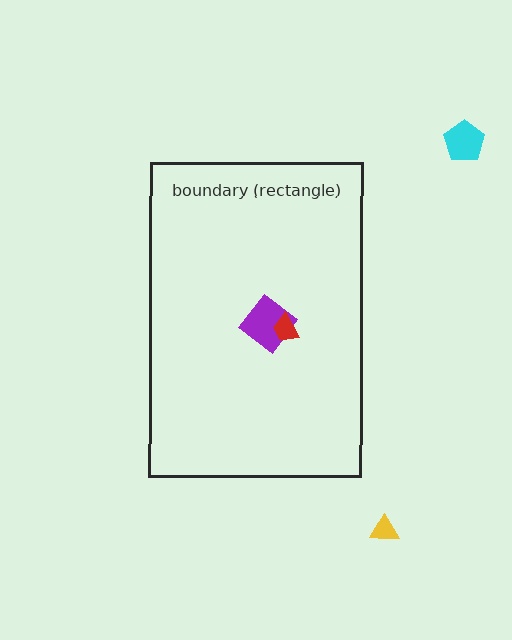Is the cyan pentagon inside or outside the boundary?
Outside.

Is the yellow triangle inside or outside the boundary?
Outside.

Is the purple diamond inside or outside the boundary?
Inside.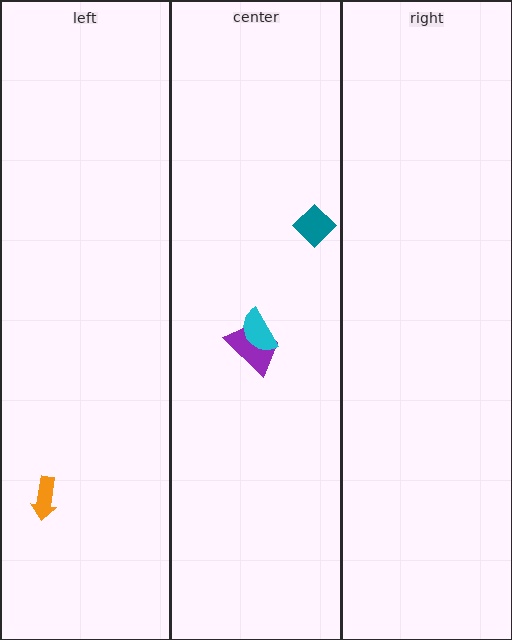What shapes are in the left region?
The orange arrow.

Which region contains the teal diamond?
The center region.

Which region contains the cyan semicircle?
The center region.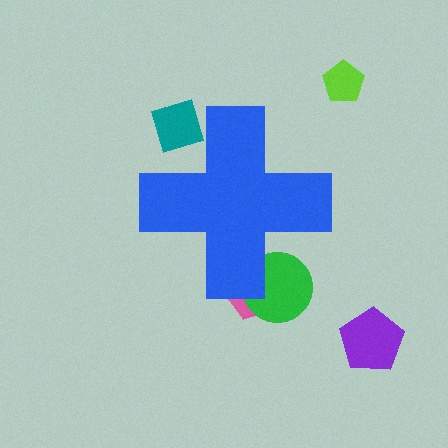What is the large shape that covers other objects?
A blue cross.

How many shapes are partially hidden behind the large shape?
3 shapes are partially hidden.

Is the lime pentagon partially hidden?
No, the lime pentagon is fully visible.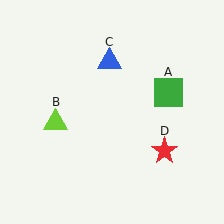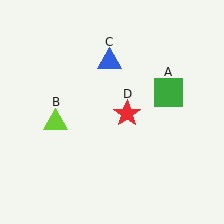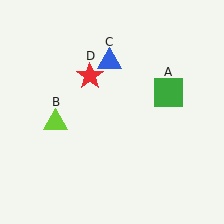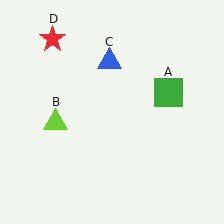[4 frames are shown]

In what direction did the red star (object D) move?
The red star (object D) moved up and to the left.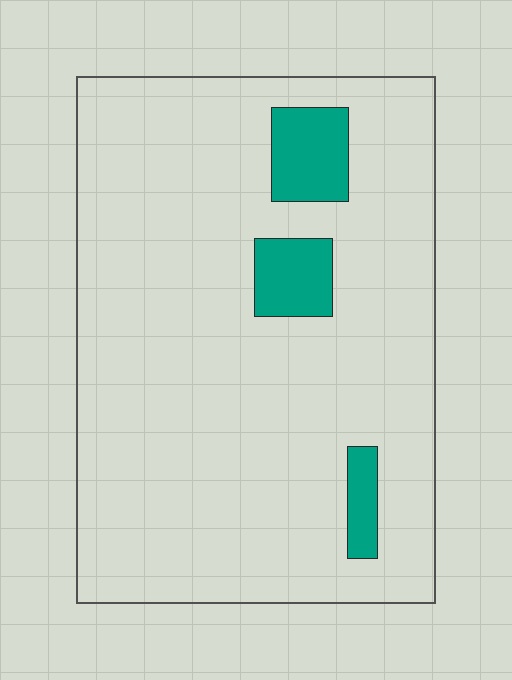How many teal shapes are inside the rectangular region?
3.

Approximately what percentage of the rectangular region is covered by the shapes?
Approximately 10%.